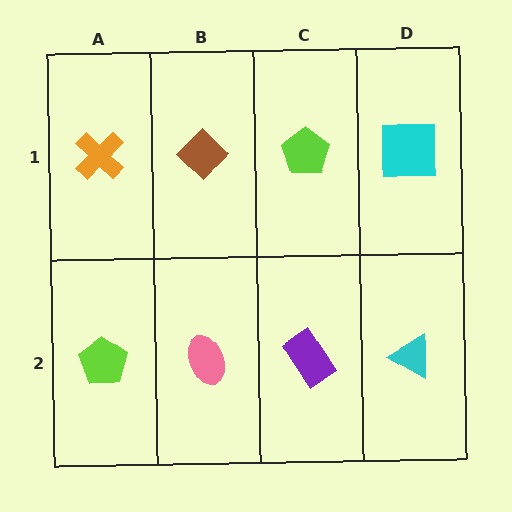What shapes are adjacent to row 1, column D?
A cyan triangle (row 2, column D), a lime pentagon (row 1, column C).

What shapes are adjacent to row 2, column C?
A lime pentagon (row 1, column C), a pink ellipse (row 2, column B), a cyan triangle (row 2, column D).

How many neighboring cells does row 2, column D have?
2.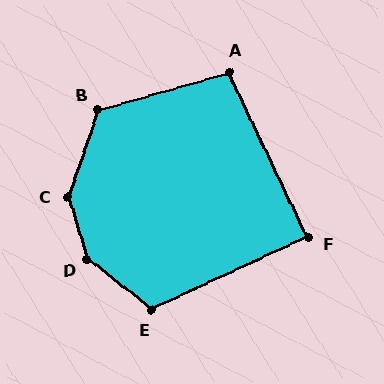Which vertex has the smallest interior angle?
F, at approximately 89 degrees.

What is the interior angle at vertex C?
Approximately 143 degrees (obtuse).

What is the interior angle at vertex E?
Approximately 117 degrees (obtuse).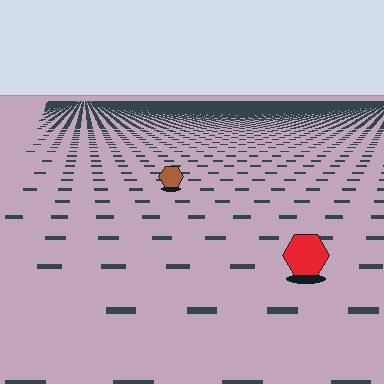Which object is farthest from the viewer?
The brown hexagon is farthest from the viewer. It appears smaller and the ground texture around it is denser.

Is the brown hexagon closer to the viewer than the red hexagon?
No. The red hexagon is closer — you can tell from the texture gradient: the ground texture is coarser near it.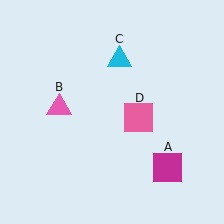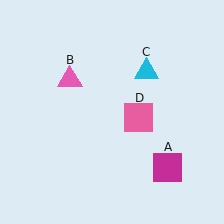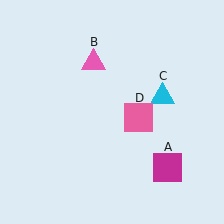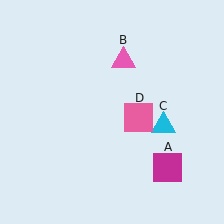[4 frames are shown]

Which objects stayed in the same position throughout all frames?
Magenta square (object A) and pink square (object D) remained stationary.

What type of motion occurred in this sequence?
The pink triangle (object B), cyan triangle (object C) rotated clockwise around the center of the scene.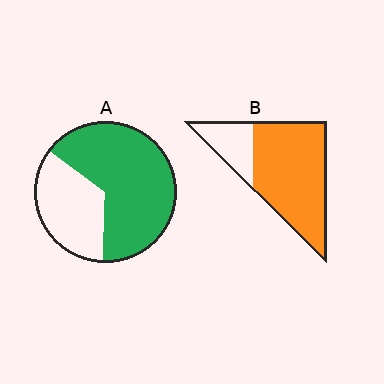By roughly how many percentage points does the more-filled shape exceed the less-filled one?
By roughly 10 percentage points (B over A).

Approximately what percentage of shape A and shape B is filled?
A is approximately 65% and B is approximately 75%.